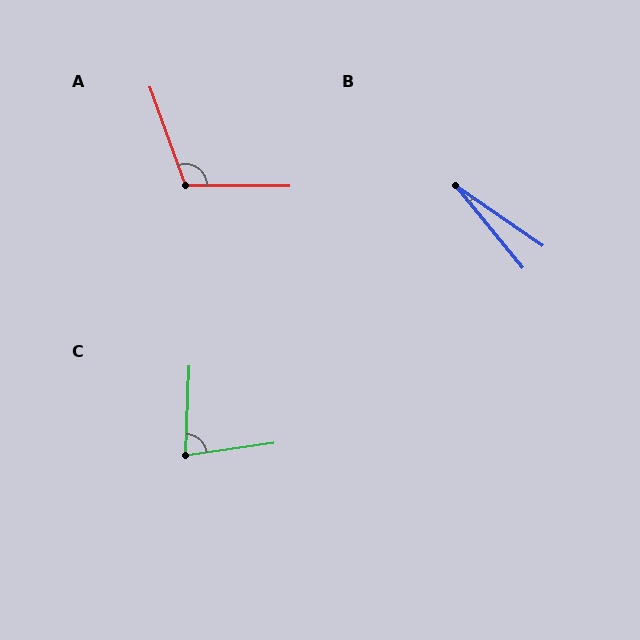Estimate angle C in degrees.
Approximately 80 degrees.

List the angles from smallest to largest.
B (16°), C (80°), A (110°).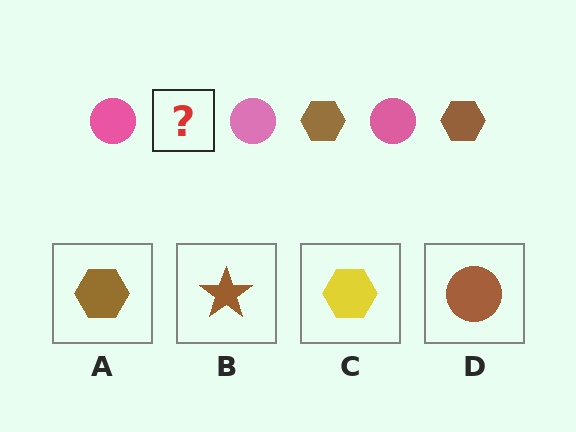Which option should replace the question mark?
Option A.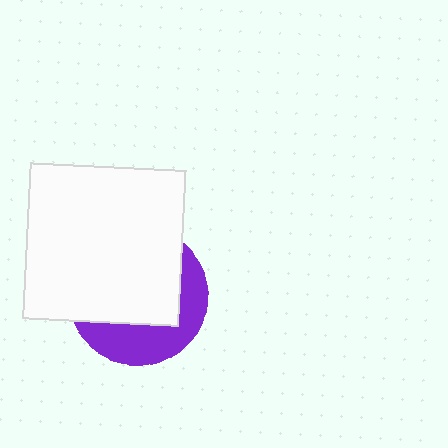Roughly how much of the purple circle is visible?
A small part of it is visible (roughly 36%).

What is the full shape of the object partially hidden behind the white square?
The partially hidden object is a purple circle.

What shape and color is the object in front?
The object in front is a white square.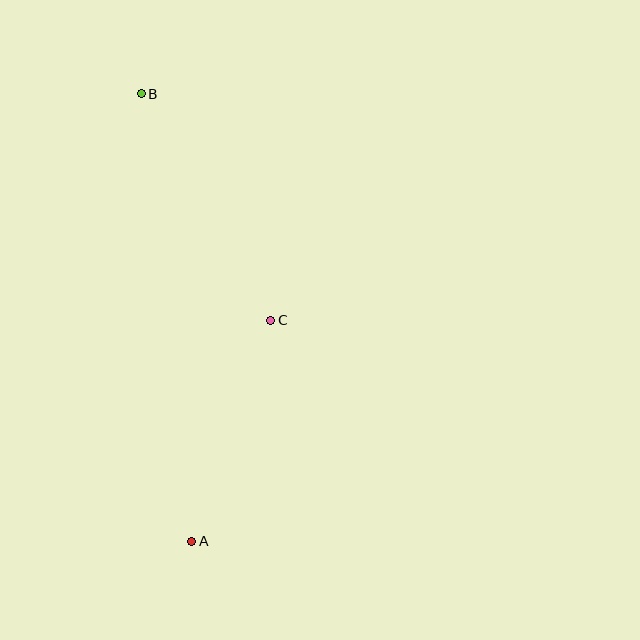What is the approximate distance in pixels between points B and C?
The distance between B and C is approximately 261 pixels.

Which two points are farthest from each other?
Points A and B are farthest from each other.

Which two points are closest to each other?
Points A and C are closest to each other.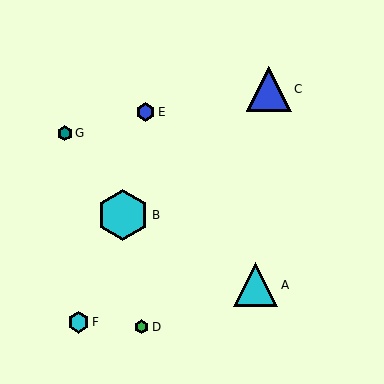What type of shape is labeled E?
Shape E is a blue hexagon.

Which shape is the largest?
The cyan hexagon (labeled B) is the largest.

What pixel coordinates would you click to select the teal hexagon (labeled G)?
Click at (65, 133) to select the teal hexagon G.